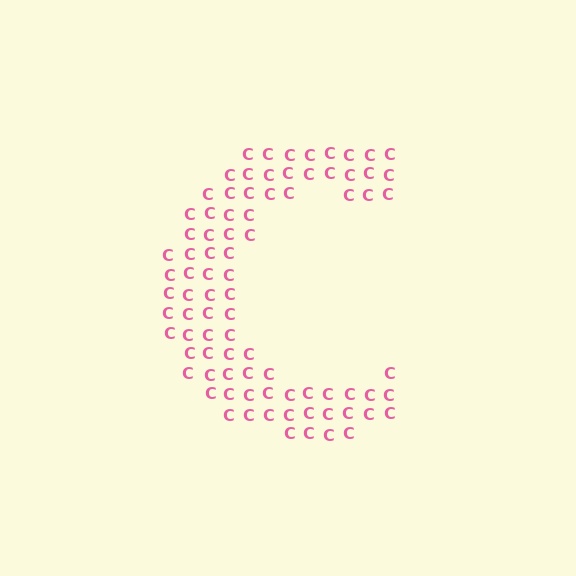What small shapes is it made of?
It is made of small letter C's.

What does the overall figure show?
The overall figure shows the letter C.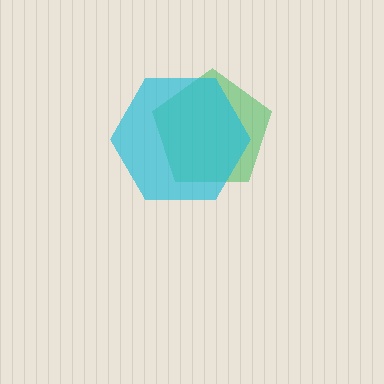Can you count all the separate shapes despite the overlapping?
Yes, there are 2 separate shapes.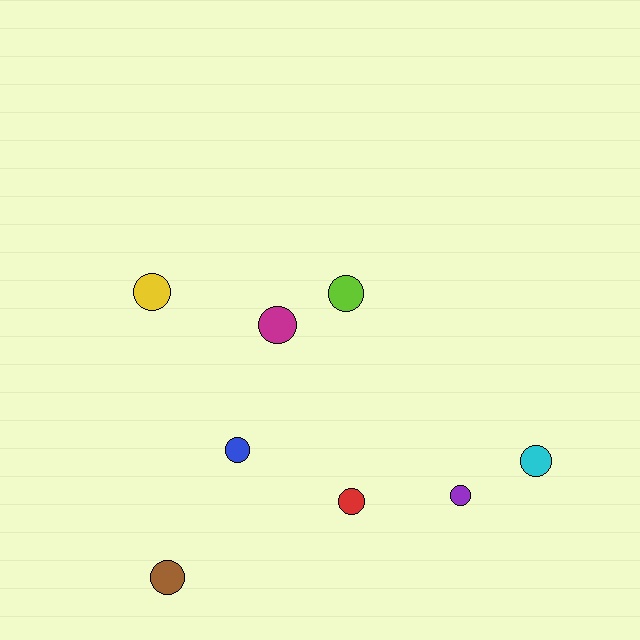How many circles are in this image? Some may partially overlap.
There are 8 circles.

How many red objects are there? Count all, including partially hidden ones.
There is 1 red object.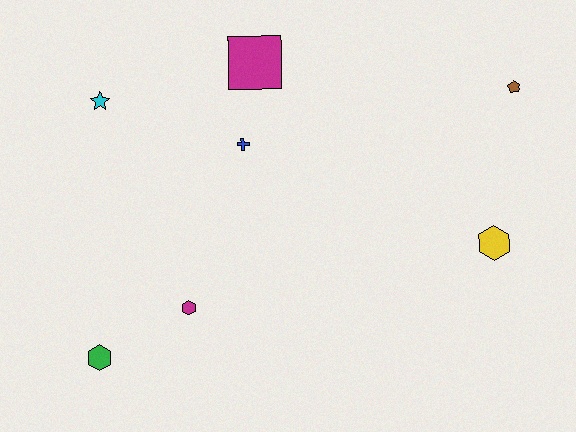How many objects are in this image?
There are 7 objects.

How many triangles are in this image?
There are no triangles.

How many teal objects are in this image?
There are no teal objects.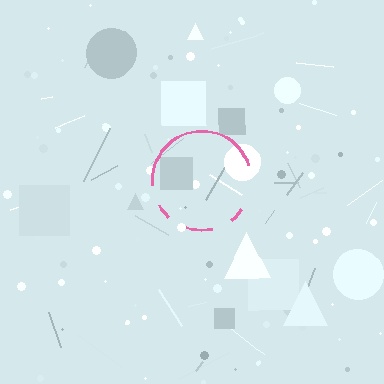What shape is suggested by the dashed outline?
The dashed outline suggests a circle.